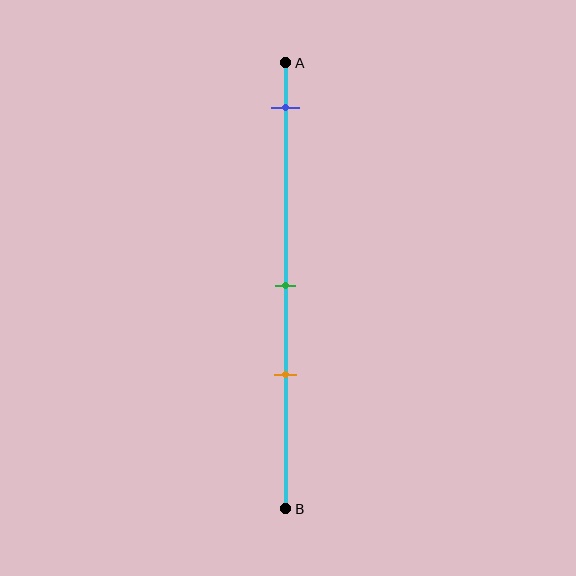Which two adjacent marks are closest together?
The green and orange marks are the closest adjacent pair.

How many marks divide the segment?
There are 3 marks dividing the segment.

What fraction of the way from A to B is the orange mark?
The orange mark is approximately 70% (0.7) of the way from A to B.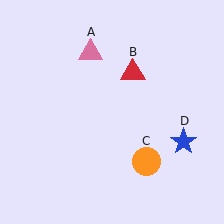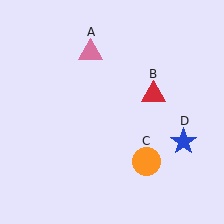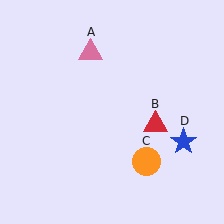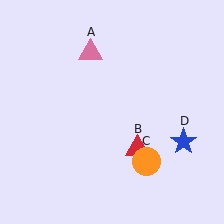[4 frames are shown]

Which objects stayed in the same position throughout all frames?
Pink triangle (object A) and orange circle (object C) and blue star (object D) remained stationary.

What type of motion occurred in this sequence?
The red triangle (object B) rotated clockwise around the center of the scene.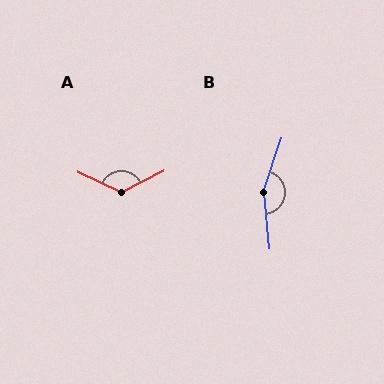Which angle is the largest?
B, at approximately 156 degrees.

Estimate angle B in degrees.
Approximately 156 degrees.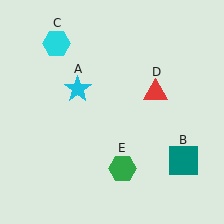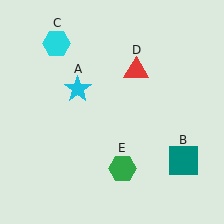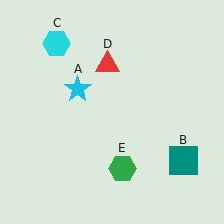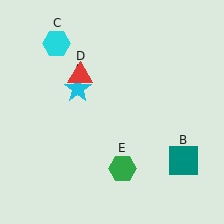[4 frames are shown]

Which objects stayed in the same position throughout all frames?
Cyan star (object A) and teal square (object B) and cyan hexagon (object C) and green hexagon (object E) remained stationary.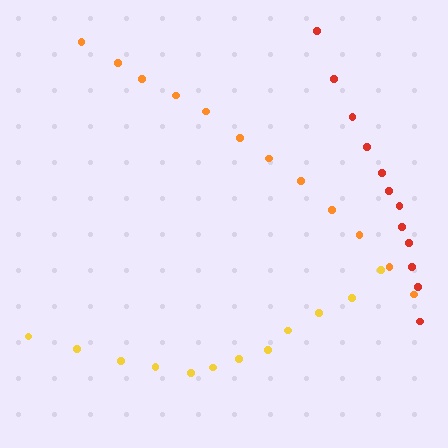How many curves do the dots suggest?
There are 3 distinct paths.